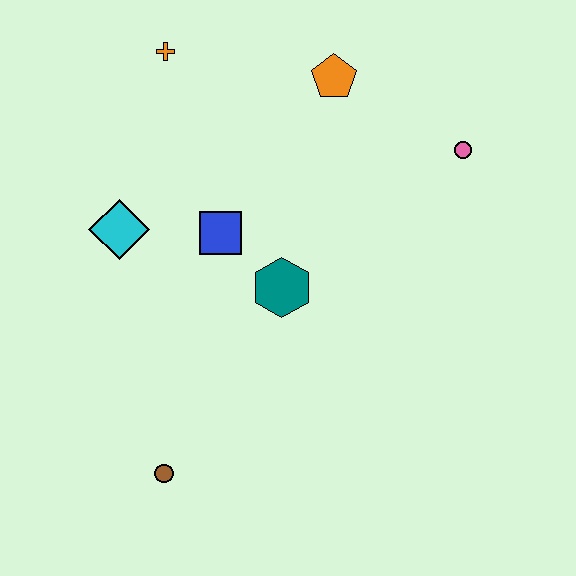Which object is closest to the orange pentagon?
The pink circle is closest to the orange pentagon.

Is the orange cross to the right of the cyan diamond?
Yes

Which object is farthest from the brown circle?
The pink circle is farthest from the brown circle.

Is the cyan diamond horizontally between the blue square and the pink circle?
No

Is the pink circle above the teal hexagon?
Yes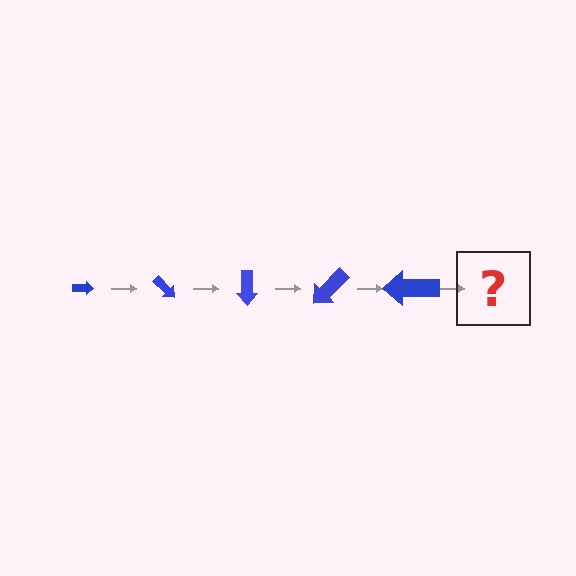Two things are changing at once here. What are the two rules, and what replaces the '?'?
The two rules are that the arrow grows larger each step and it rotates 45 degrees each step. The '?' should be an arrow, larger than the previous one and rotated 225 degrees from the start.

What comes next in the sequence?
The next element should be an arrow, larger than the previous one and rotated 225 degrees from the start.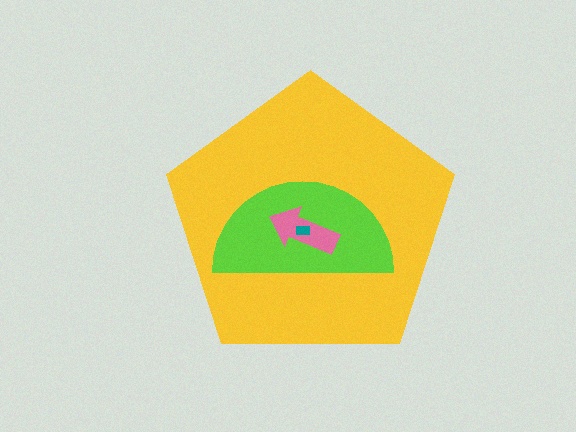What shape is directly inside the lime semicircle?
The pink arrow.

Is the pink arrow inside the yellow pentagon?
Yes.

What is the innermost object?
The teal rectangle.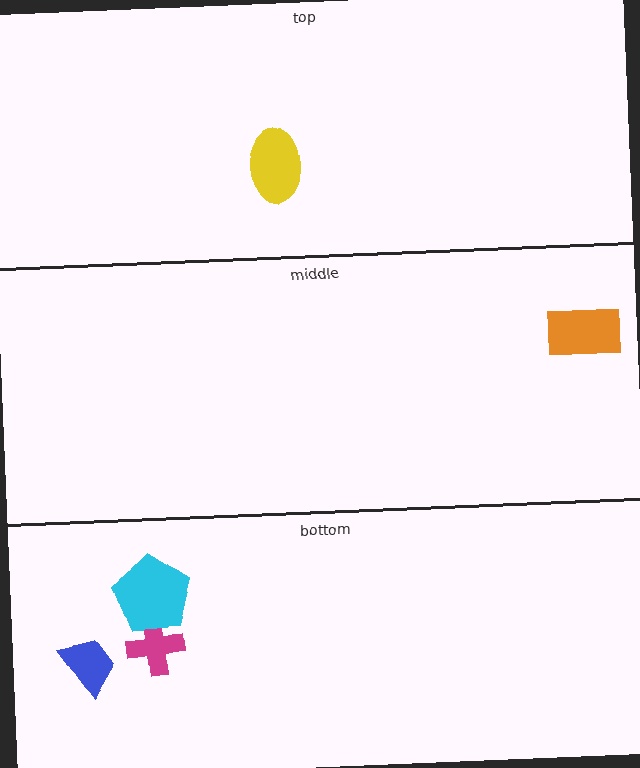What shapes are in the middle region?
The orange rectangle.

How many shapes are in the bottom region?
3.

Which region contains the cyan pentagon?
The bottom region.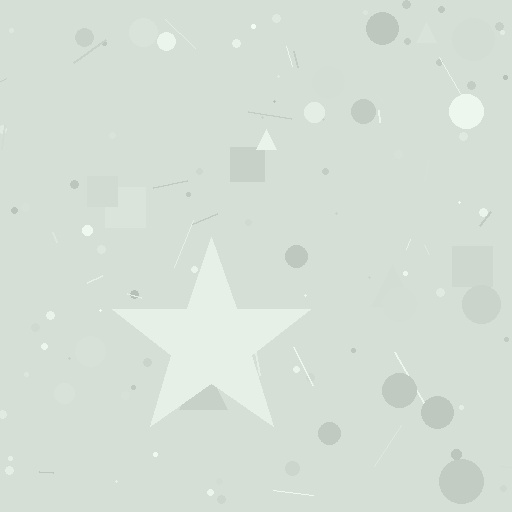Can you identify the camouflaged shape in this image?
The camouflaged shape is a star.